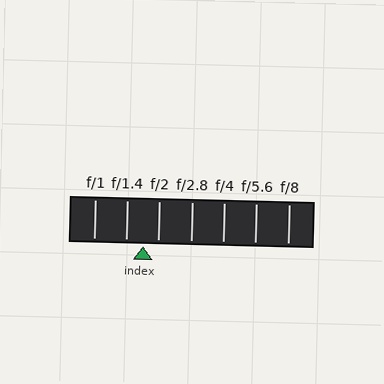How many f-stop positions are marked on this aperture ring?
There are 7 f-stop positions marked.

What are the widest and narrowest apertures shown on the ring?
The widest aperture shown is f/1 and the narrowest is f/8.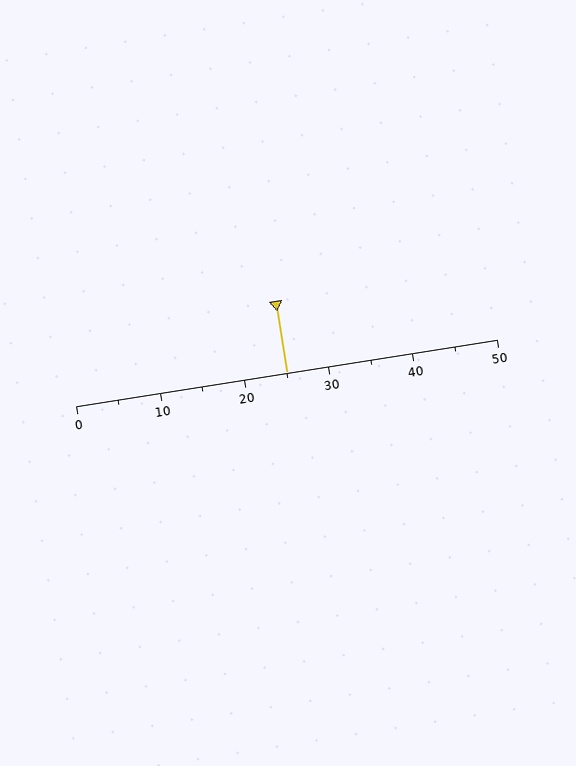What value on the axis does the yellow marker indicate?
The marker indicates approximately 25.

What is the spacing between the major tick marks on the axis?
The major ticks are spaced 10 apart.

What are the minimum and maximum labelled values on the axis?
The axis runs from 0 to 50.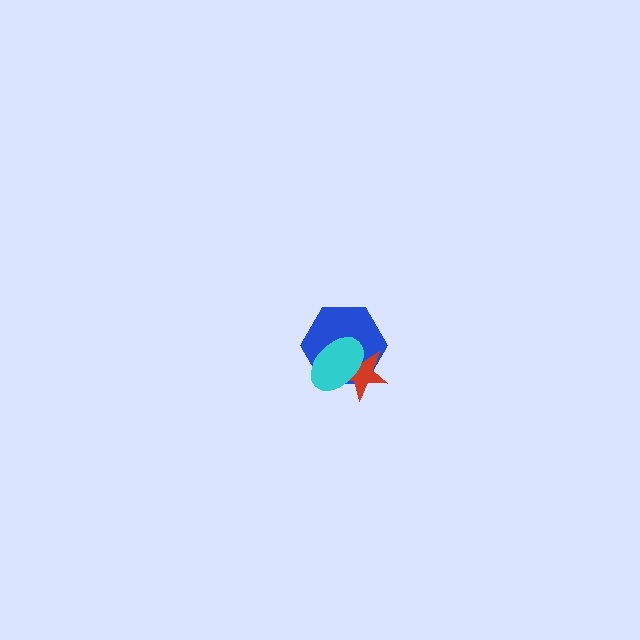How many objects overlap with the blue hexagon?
2 objects overlap with the blue hexagon.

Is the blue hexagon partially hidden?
Yes, it is partially covered by another shape.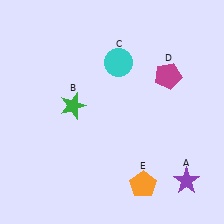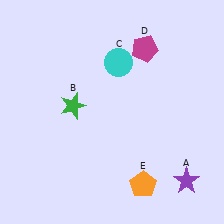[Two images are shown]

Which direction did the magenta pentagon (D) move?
The magenta pentagon (D) moved up.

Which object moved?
The magenta pentagon (D) moved up.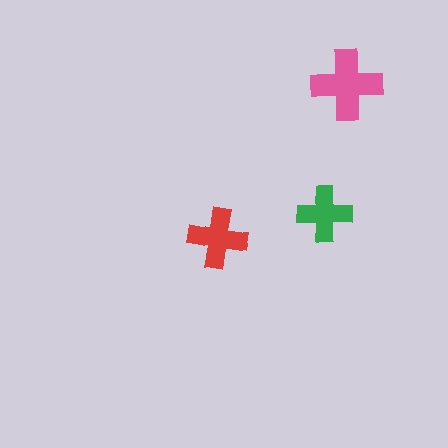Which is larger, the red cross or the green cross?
The red one.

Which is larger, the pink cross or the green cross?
The pink one.